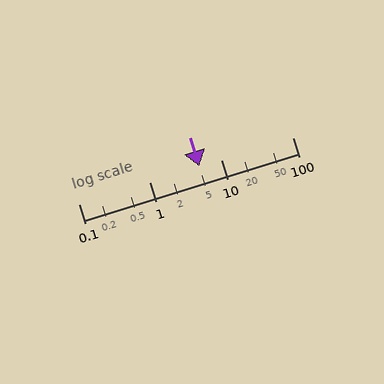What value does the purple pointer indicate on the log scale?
The pointer indicates approximately 4.9.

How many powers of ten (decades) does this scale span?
The scale spans 3 decades, from 0.1 to 100.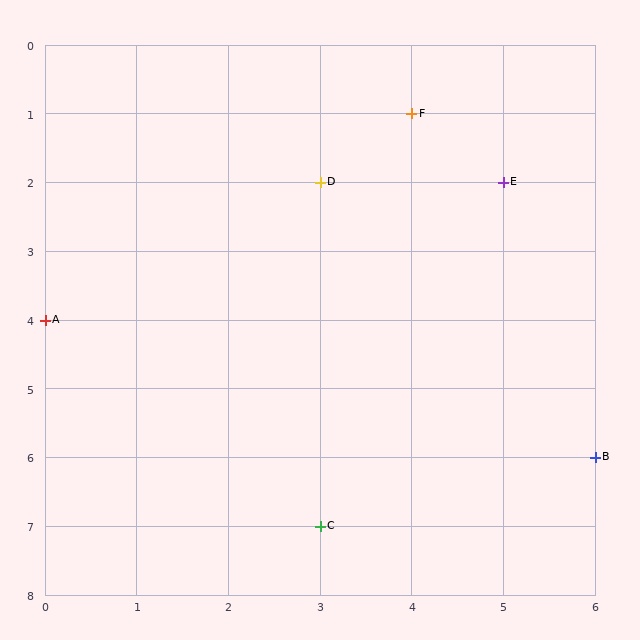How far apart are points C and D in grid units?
Points C and D are 5 rows apart.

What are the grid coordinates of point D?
Point D is at grid coordinates (3, 2).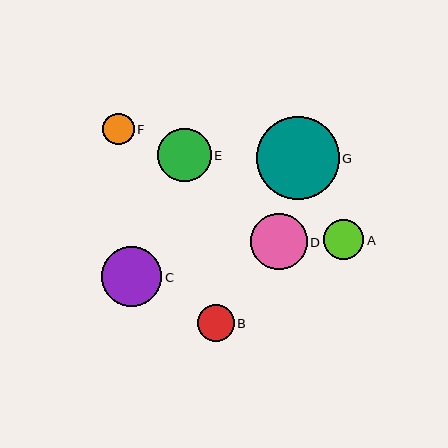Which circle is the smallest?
Circle F is the smallest with a size of approximately 32 pixels.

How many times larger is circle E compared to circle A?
Circle E is approximately 1.3 times the size of circle A.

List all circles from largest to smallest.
From largest to smallest: G, C, D, E, A, B, F.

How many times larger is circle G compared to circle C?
Circle G is approximately 1.4 times the size of circle C.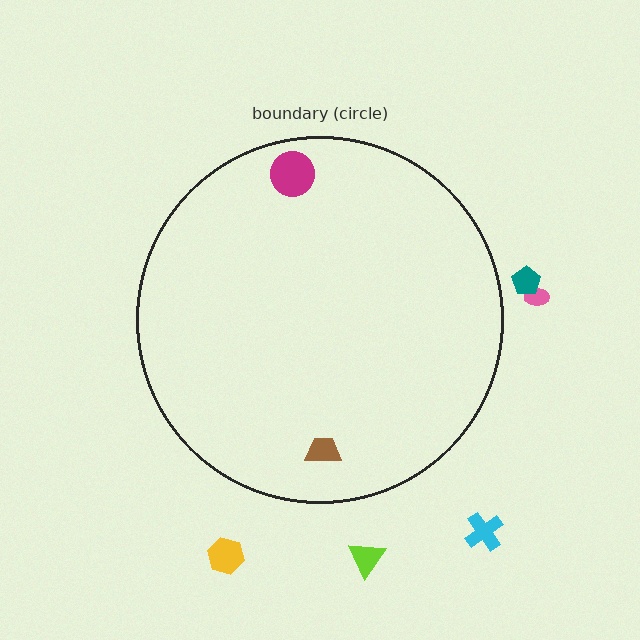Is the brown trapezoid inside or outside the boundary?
Inside.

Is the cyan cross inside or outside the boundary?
Outside.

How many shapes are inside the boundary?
2 inside, 5 outside.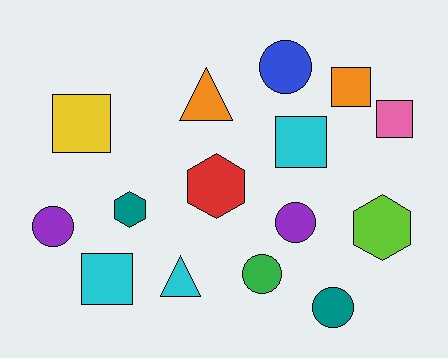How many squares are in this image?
There are 5 squares.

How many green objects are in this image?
There is 1 green object.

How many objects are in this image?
There are 15 objects.